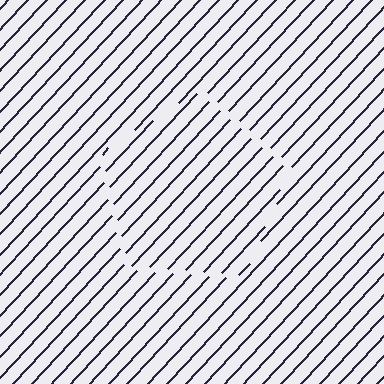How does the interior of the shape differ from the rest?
The interior of the shape contains the same grating, shifted by half a period — the contour is defined by the phase discontinuity where line-ends from the inner and outer gratings abut.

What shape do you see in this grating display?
An illusory pentagon. The interior of the shape contains the same grating, shifted by half a period — the contour is defined by the phase discontinuity where line-ends from the inner and outer gratings abut.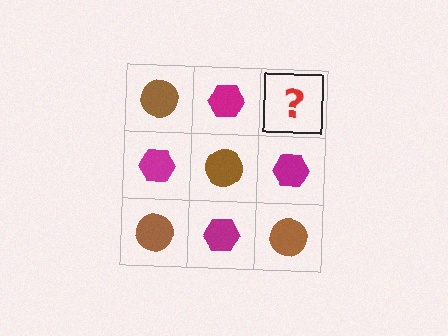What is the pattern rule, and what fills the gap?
The rule is that it alternates brown circle and magenta hexagon in a checkerboard pattern. The gap should be filled with a brown circle.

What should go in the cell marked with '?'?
The missing cell should contain a brown circle.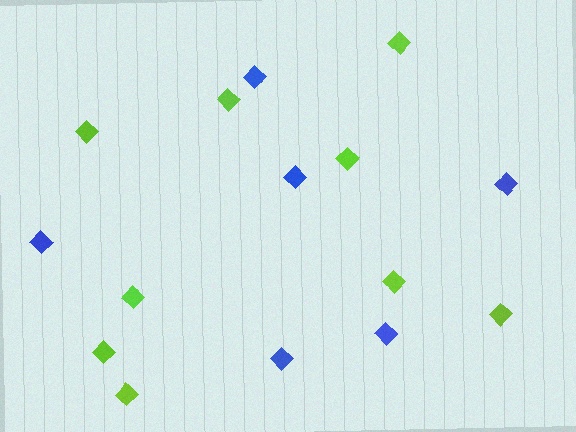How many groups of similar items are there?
There are 2 groups: one group of blue diamonds (6) and one group of lime diamonds (9).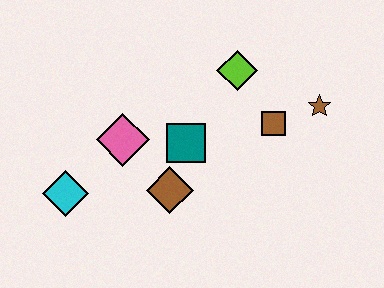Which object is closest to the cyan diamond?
The pink diamond is closest to the cyan diamond.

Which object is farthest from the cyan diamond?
The brown star is farthest from the cyan diamond.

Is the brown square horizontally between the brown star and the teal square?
Yes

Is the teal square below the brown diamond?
No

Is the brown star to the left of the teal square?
No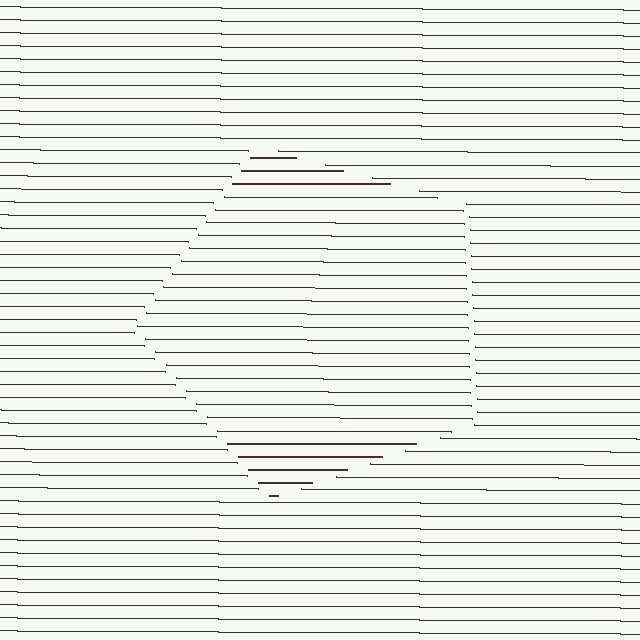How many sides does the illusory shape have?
5 sides — the line-ends trace a pentagon.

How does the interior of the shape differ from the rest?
The interior of the shape contains the same grating, shifted by half a period — the contour is defined by the phase discontinuity where line-ends from the inner and outer gratings abut.